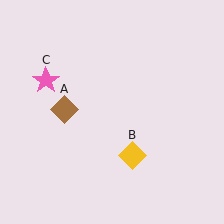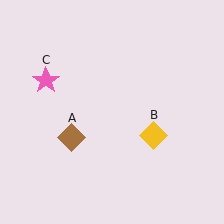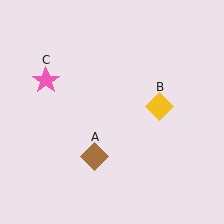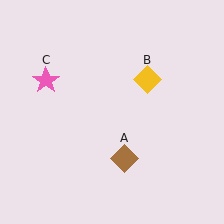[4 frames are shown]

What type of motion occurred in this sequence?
The brown diamond (object A), yellow diamond (object B) rotated counterclockwise around the center of the scene.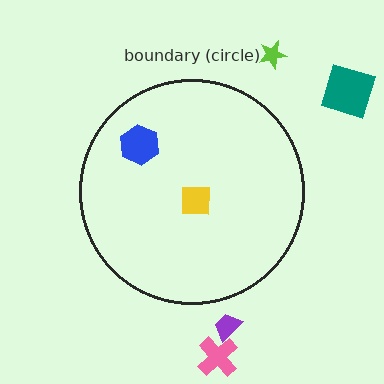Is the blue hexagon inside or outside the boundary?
Inside.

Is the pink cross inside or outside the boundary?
Outside.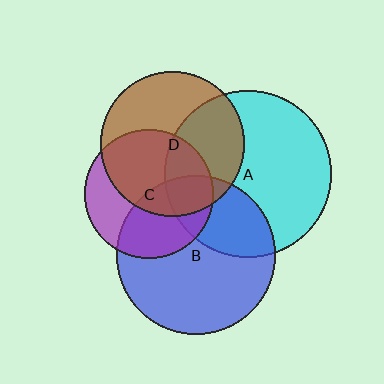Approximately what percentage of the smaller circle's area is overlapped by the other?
Approximately 25%.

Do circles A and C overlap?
Yes.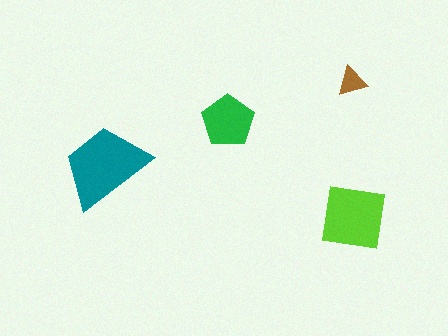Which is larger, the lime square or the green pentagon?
The lime square.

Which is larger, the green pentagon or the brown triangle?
The green pentagon.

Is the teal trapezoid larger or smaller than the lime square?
Larger.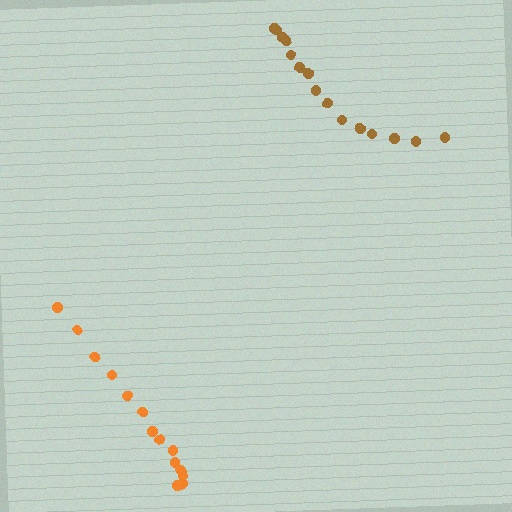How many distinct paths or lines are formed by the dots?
There are 2 distinct paths.